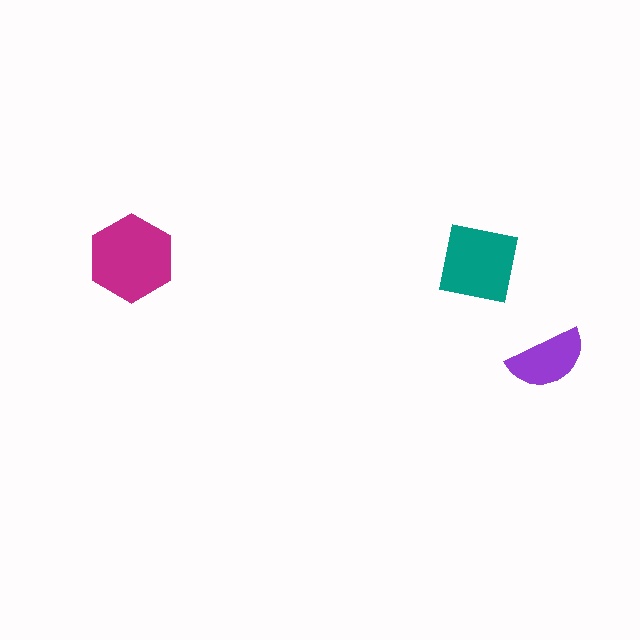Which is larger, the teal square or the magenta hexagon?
The magenta hexagon.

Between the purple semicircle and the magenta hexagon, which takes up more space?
The magenta hexagon.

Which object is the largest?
The magenta hexagon.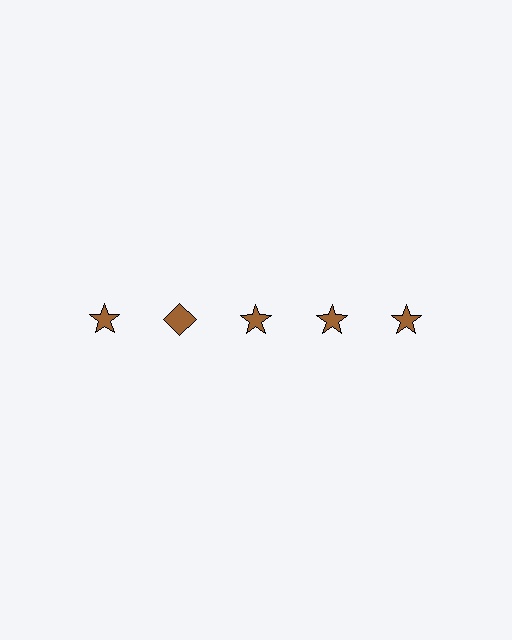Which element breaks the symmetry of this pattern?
The brown diamond in the top row, second from left column breaks the symmetry. All other shapes are brown stars.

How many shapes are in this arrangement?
There are 5 shapes arranged in a grid pattern.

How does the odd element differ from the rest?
It has a different shape: diamond instead of star.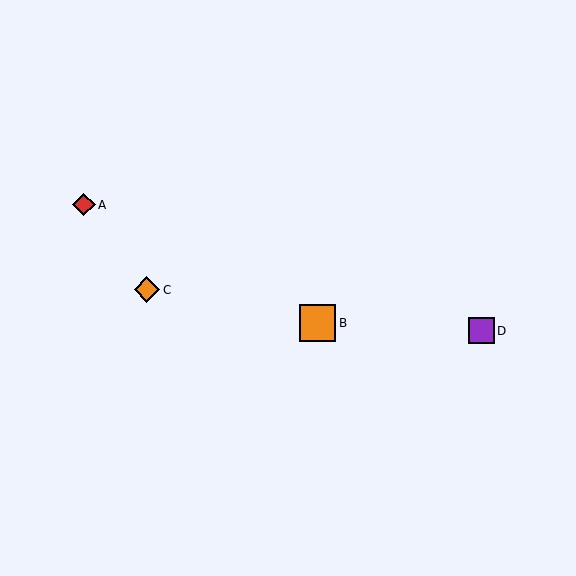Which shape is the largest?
The orange square (labeled B) is the largest.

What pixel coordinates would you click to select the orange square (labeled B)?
Click at (318, 323) to select the orange square B.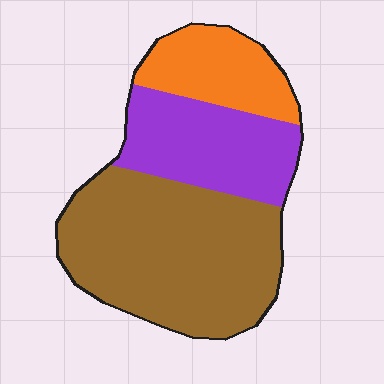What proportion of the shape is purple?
Purple takes up about one quarter (1/4) of the shape.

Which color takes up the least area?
Orange, at roughly 20%.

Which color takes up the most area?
Brown, at roughly 55%.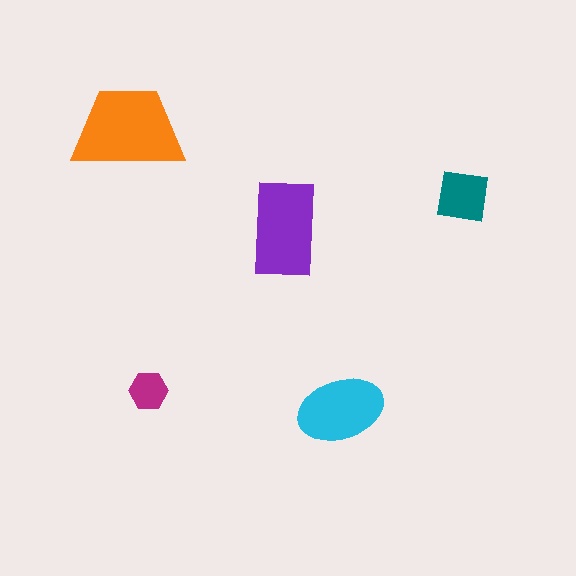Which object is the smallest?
The magenta hexagon.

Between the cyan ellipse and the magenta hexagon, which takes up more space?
The cyan ellipse.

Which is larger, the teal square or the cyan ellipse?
The cyan ellipse.